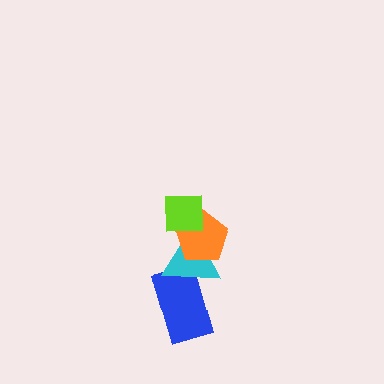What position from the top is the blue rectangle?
The blue rectangle is 4th from the top.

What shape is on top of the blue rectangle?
The cyan triangle is on top of the blue rectangle.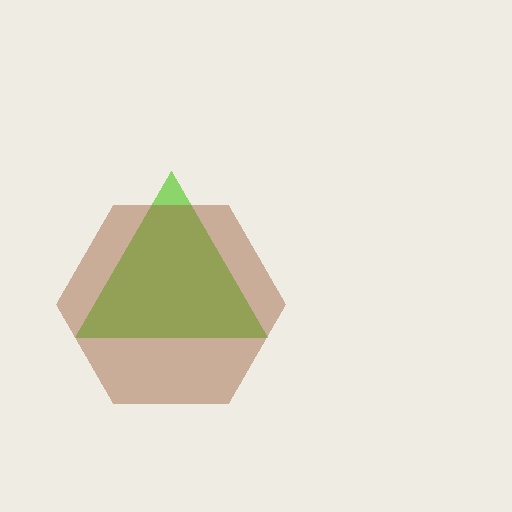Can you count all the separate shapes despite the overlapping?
Yes, there are 2 separate shapes.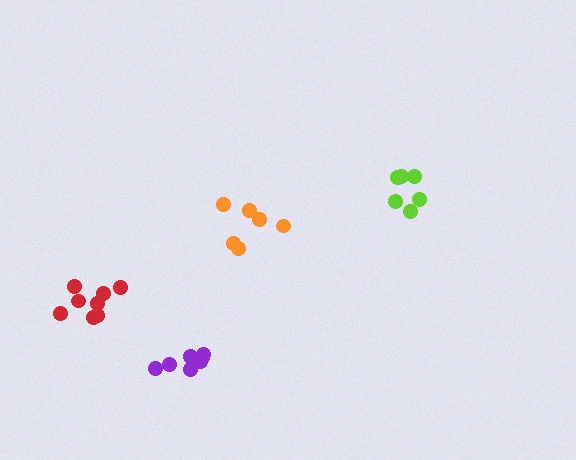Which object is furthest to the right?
The lime cluster is rightmost.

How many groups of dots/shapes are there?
There are 4 groups.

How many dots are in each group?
Group 1: 8 dots, Group 2: 7 dots, Group 3: 6 dots, Group 4: 8 dots (29 total).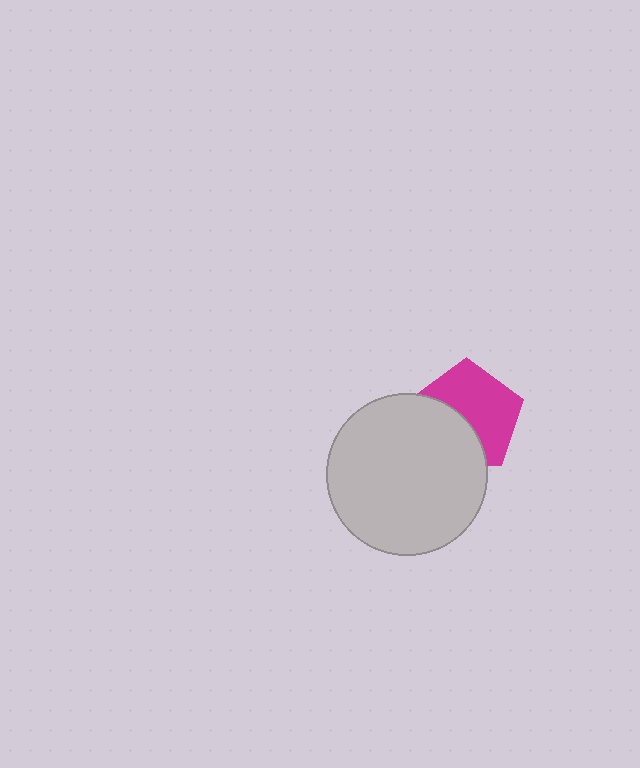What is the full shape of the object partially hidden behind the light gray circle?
The partially hidden object is a magenta pentagon.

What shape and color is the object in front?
The object in front is a light gray circle.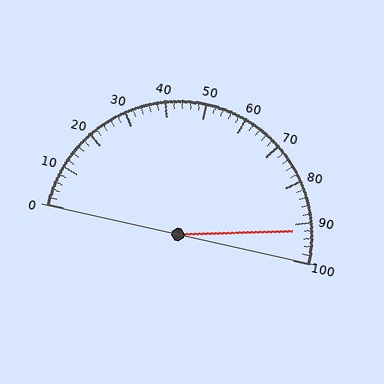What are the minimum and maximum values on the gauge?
The gauge ranges from 0 to 100.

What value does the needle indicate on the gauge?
The needle indicates approximately 92.